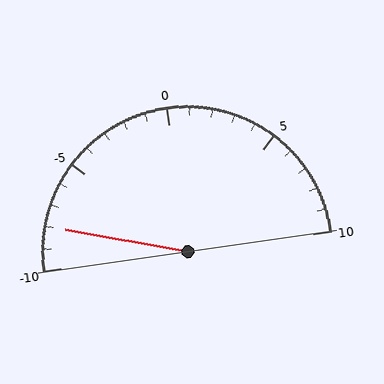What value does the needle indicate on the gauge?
The needle indicates approximately -8.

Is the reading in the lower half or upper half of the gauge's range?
The reading is in the lower half of the range (-10 to 10).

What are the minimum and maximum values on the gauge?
The gauge ranges from -10 to 10.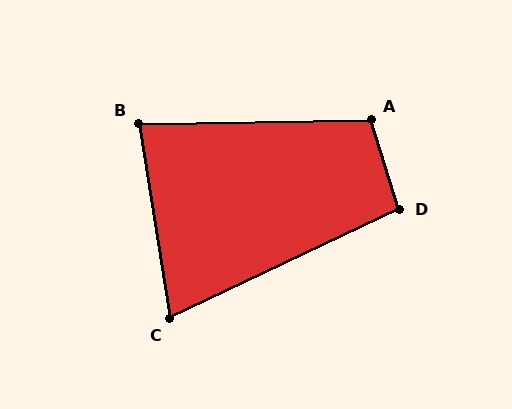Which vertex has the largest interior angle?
A, at approximately 106 degrees.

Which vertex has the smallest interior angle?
C, at approximately 74 degrees.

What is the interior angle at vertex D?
Approximately 98 degrees (obtuse).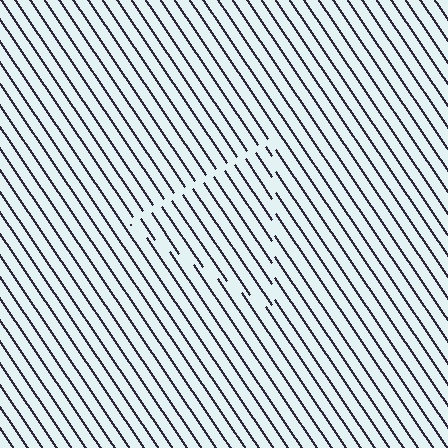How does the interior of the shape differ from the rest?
The interior of the shape contains the same grating, shifted by half a period — the contour is defined by the phase discontinuity where line-ends from the inner and outer gratings abut.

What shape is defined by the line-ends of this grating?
An illusory triangle. The interior of the shape contains the same grating, shifted by half a period — the contour is defined by the phase discontinuity where line-ends from the inner and outer gratings abut.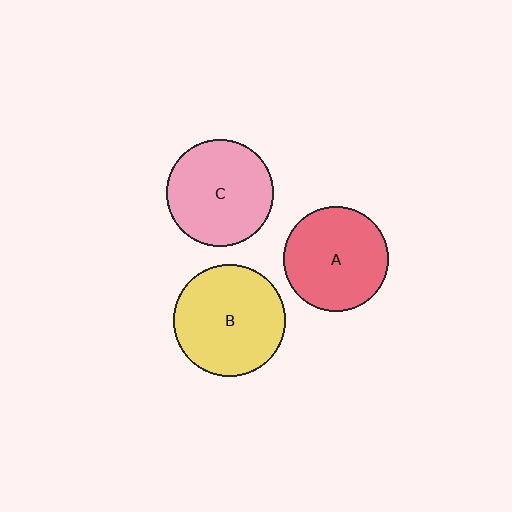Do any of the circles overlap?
No, none of the circles overlap.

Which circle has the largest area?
Circle B (yellow).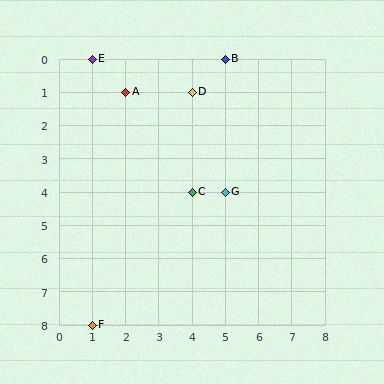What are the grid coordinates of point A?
Point A is at grid coordinates (2, 1).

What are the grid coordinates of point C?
Point C is at grid coordinates (4, 4).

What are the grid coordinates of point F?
Point F is at grid coordinates (1, 8).